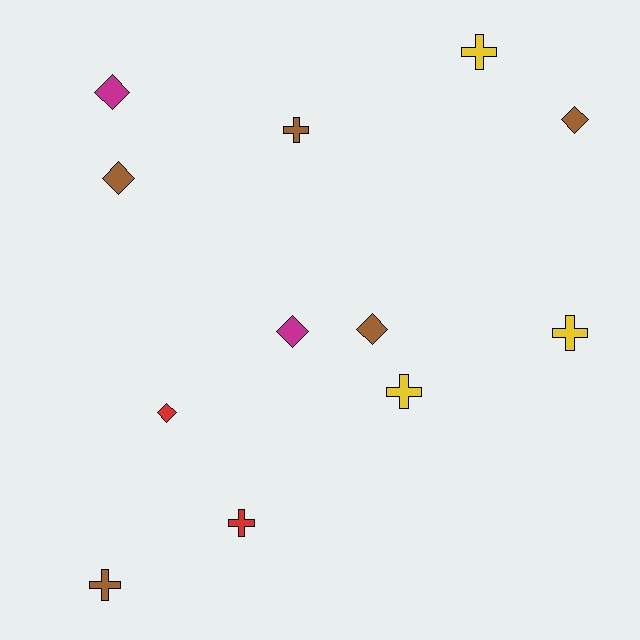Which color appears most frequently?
Brown, with 5 objects.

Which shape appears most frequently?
Diamond, with 6 objects.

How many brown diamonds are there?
There are 3 brown diamonds.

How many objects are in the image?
There are 12 objects.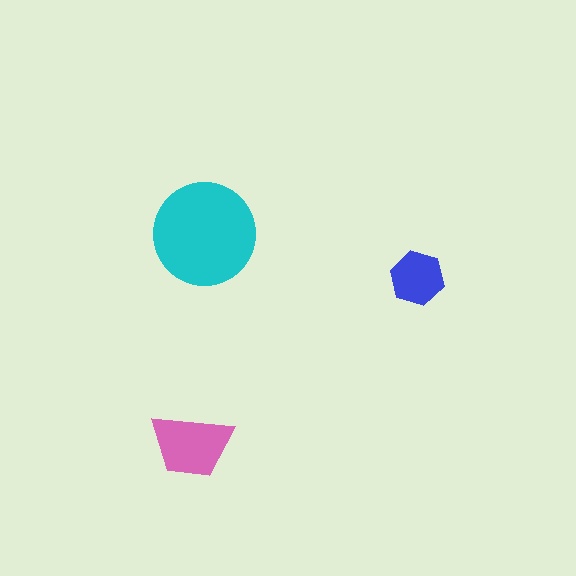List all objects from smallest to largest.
The blue hexagon, the pink trapezoid, the cyan circle.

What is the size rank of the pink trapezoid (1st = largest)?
2nd.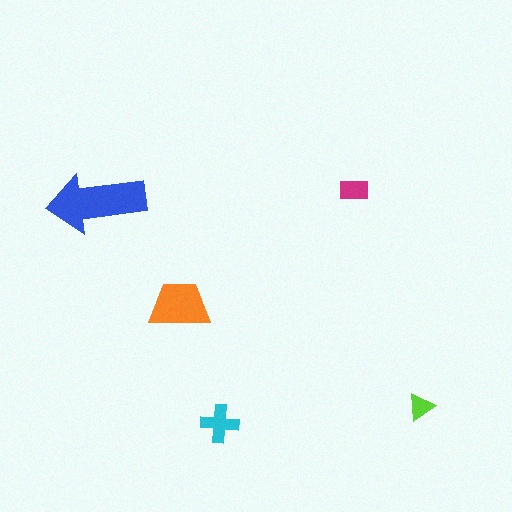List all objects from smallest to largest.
The lime triangle, the magenta rectangle, the cyan cross, the orange trapezoid, the blue arrow.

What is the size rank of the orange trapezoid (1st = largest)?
2nd.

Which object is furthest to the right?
The lime triangle is rightmost.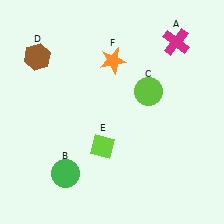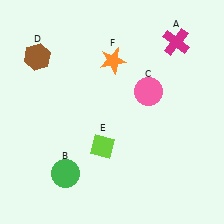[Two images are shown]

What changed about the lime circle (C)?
In Image 1, C is lime. In Image 2, it changed to pink.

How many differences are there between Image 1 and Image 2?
There is 1 difference between the two images.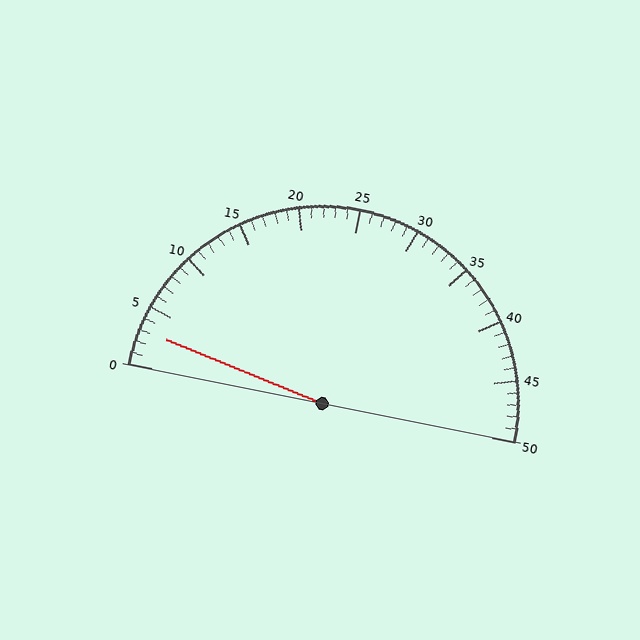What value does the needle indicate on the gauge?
The needle indicates approximately 3.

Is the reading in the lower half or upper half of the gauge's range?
The reading is in the lower half of the range (0 to 50).